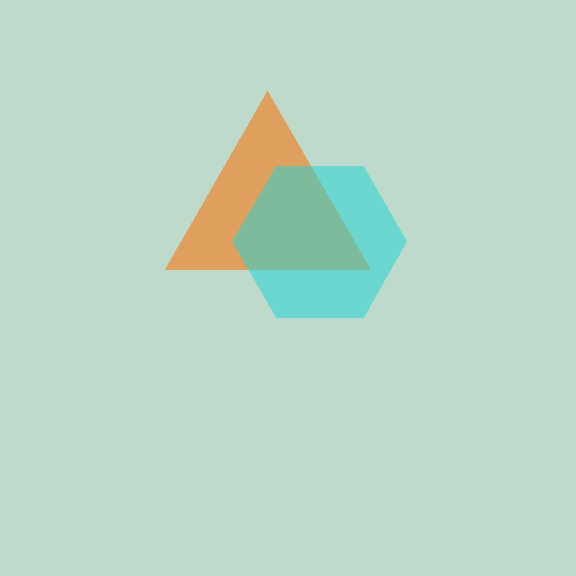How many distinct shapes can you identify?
There are 2 distinct shapes: an orange triangle, a cyan hexagon.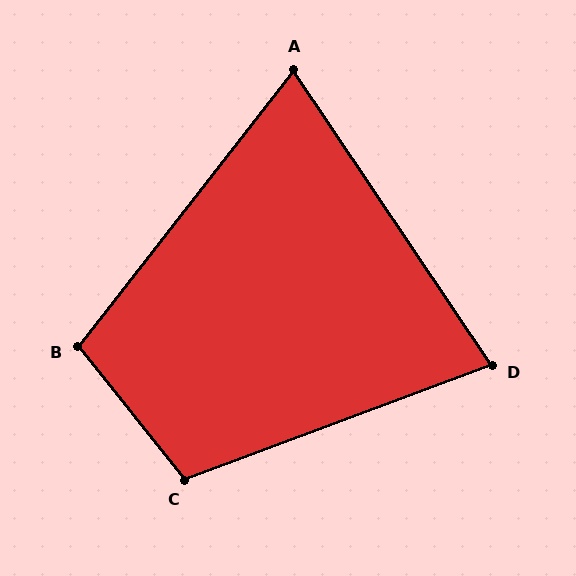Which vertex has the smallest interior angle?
A, at approximately 72 degrees.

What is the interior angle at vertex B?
Approximately 103 degrees (obtuse).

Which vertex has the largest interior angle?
C, at approximately 108 degrees.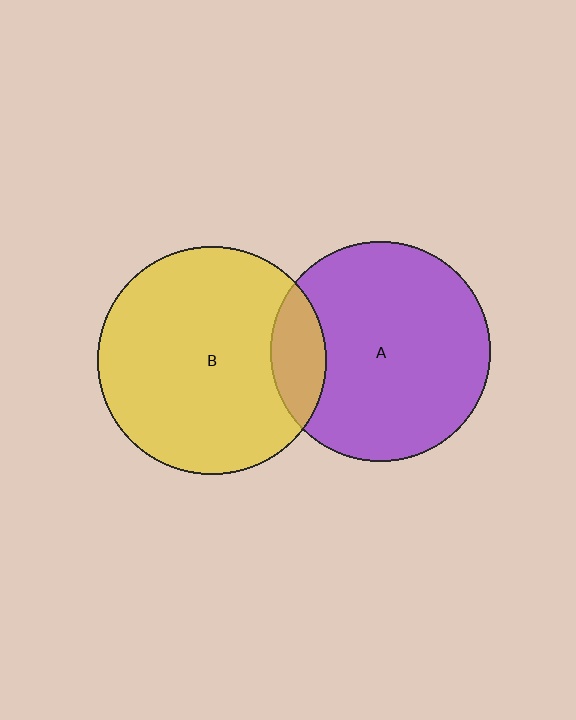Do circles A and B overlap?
Yes.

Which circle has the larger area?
Circle B (yellow).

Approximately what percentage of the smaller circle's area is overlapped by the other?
Approximately 15%.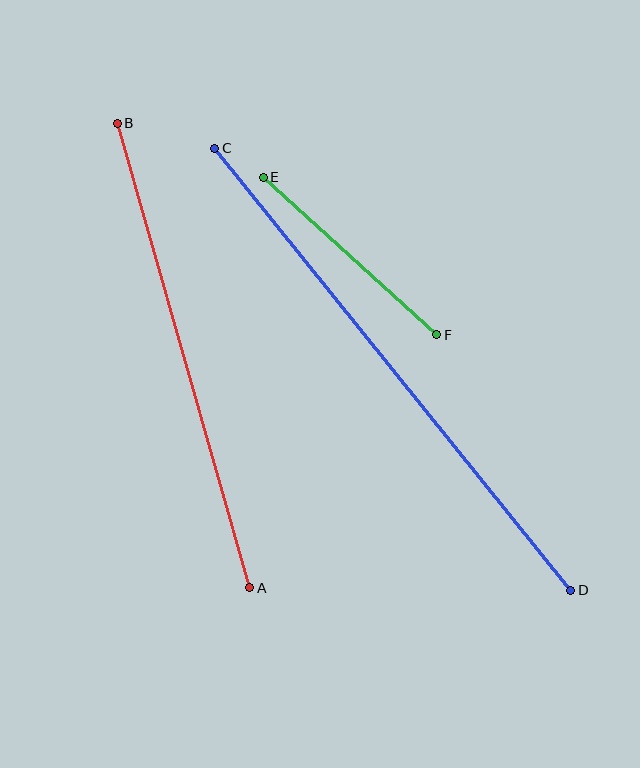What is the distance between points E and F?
The distance is approximately 235 pixels.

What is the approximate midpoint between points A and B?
The midpoint is at approximately (183, 355) pixels.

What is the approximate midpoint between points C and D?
The midpoint is at approximately (393, 369) pixels.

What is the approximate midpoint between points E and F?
The midpoint is at approximately (350, 256) pixels.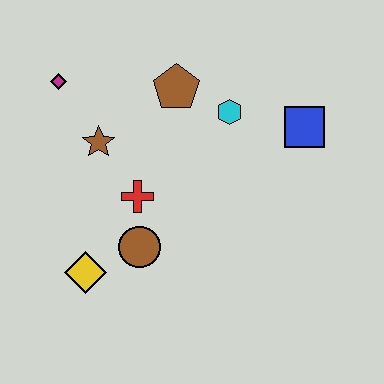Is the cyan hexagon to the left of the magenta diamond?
No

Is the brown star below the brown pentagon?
Yes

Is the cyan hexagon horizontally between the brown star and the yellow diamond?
No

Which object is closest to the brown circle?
The red cross is closest to the brown circle.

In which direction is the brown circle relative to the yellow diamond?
The brown circle is to the right of the yellow diamond.